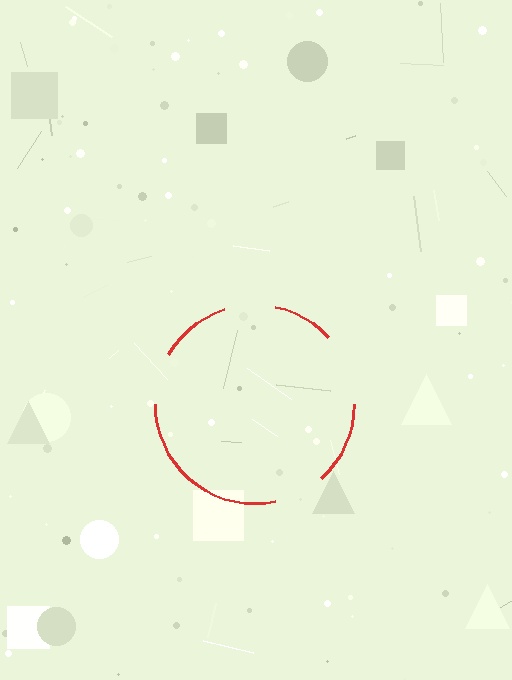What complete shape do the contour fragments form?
The contour fragments form a circle.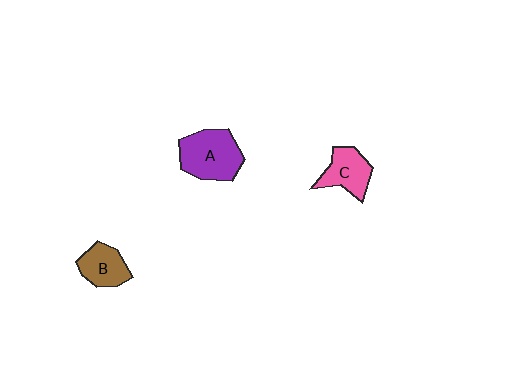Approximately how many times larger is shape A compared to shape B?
Approximately 1.6 times.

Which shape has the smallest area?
Shape B (brown).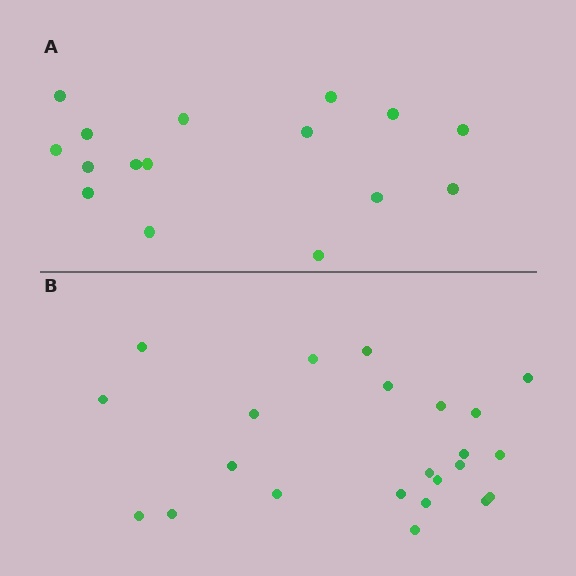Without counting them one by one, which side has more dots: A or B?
Region B (the bottom region) has more dots.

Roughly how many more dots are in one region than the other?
Region B has roughly 8 or so more dots than region A.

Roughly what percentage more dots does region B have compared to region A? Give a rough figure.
About 45% more.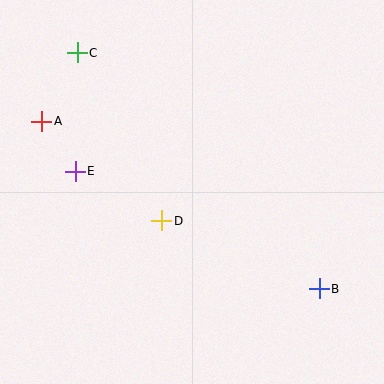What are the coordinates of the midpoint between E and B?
The midpoint between E and B is at (197, 230).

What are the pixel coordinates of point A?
Point A is at (42, 121).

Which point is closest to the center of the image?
Point D at (162, 221) is closest to the center.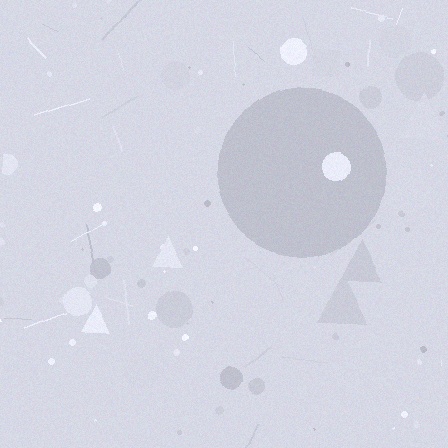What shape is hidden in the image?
A circle is hidden in the image.